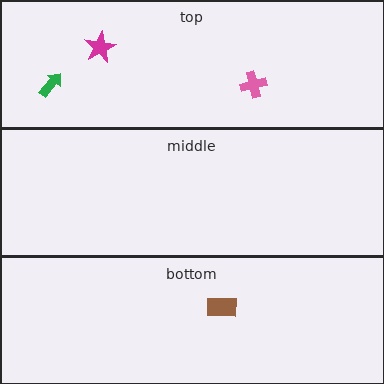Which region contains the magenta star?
The top region.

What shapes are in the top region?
The pink cross, the magenta star, the green arrow.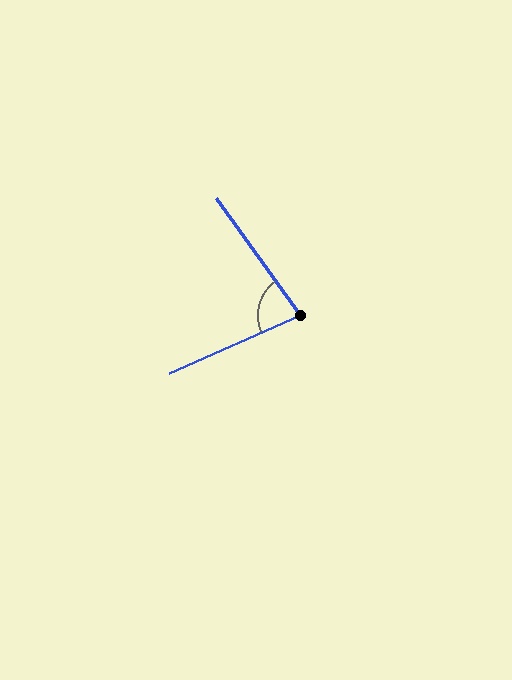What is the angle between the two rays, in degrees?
Approximately 78 degrees.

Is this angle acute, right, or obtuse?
It is acute.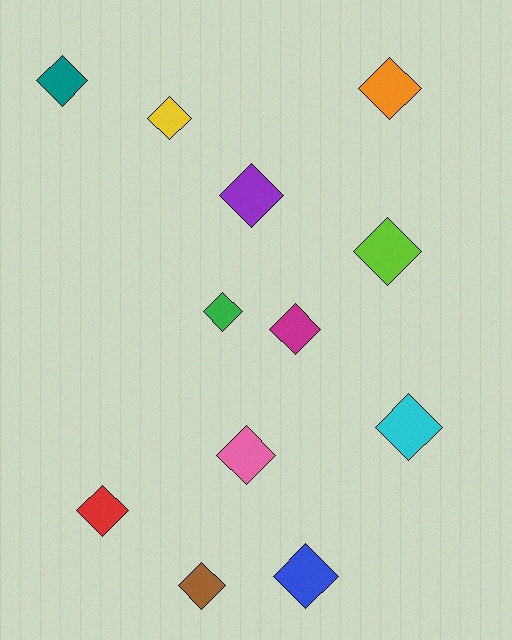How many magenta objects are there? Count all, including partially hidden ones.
There is 1 magenta object.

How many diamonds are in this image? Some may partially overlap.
There are 12 diamonds.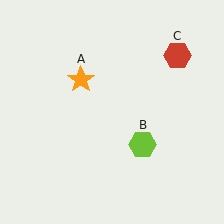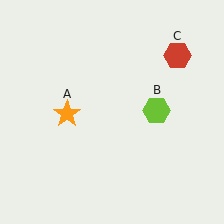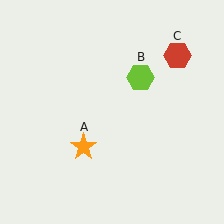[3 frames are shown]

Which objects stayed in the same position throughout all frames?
Red hexagon (object C) remained stationary.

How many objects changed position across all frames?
2 objects changed position: orange star (object A), lime hexagon (object B).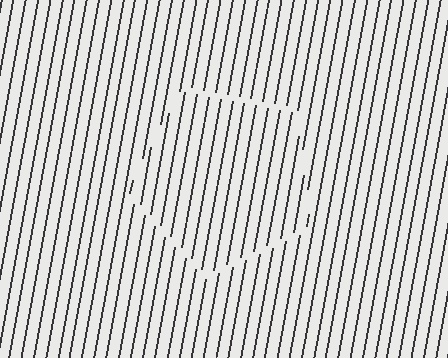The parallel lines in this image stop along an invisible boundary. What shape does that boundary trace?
An illusory pentagon. The interior of the shape contains the same grating, shifted by half a period — the contour is defined by the phase discontinuity where line-ends from the inner and outer gratings abut.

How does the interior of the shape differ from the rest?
The interior of the shape contains the same grating, shifted by half a period — the contour is defined by the phase discontinuity where line-ends from the inner and outer gratings abut.